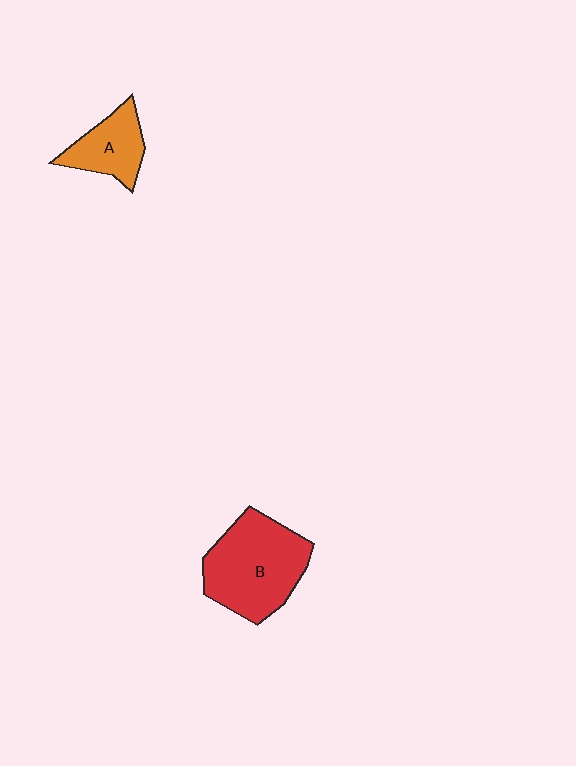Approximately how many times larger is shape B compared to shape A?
Approximately 2.0 times.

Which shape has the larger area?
Shape B (red).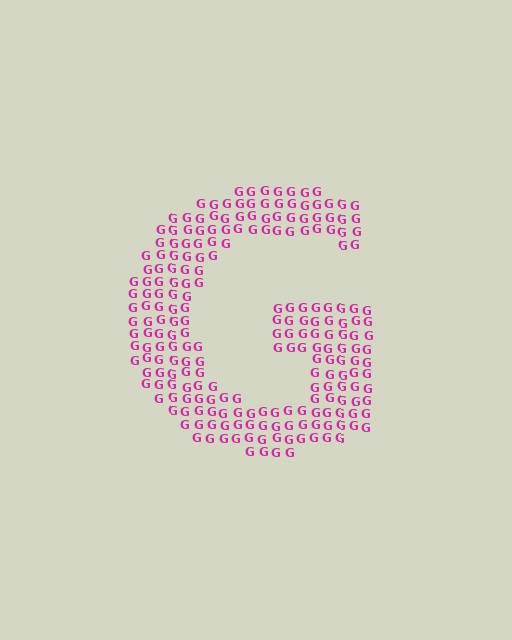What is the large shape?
The large shape is the letter G.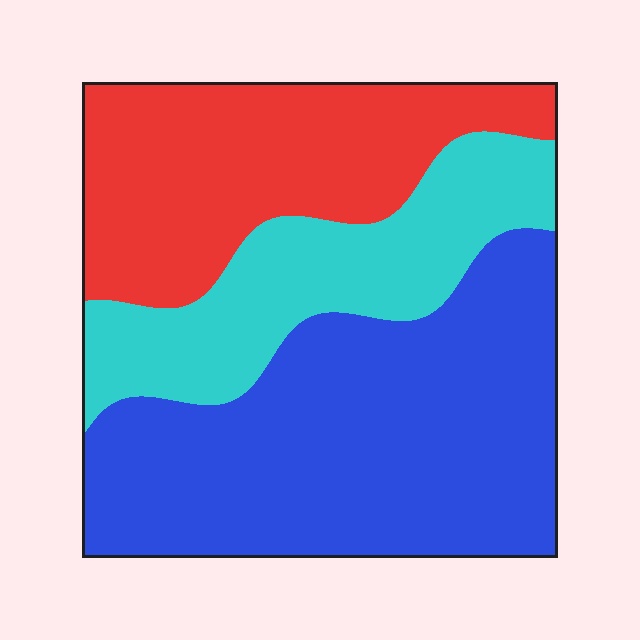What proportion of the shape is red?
Red takes up about one third (1/3) of the shape.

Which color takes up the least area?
Cyan, at roughly 25%.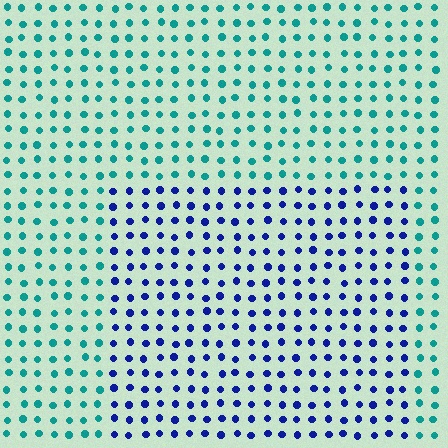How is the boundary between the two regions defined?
The boundary is defined purely by a slight shift in hue (about 58 degrees). Spacing, size, and orientation are identical on both sides.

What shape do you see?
I see a rectangle.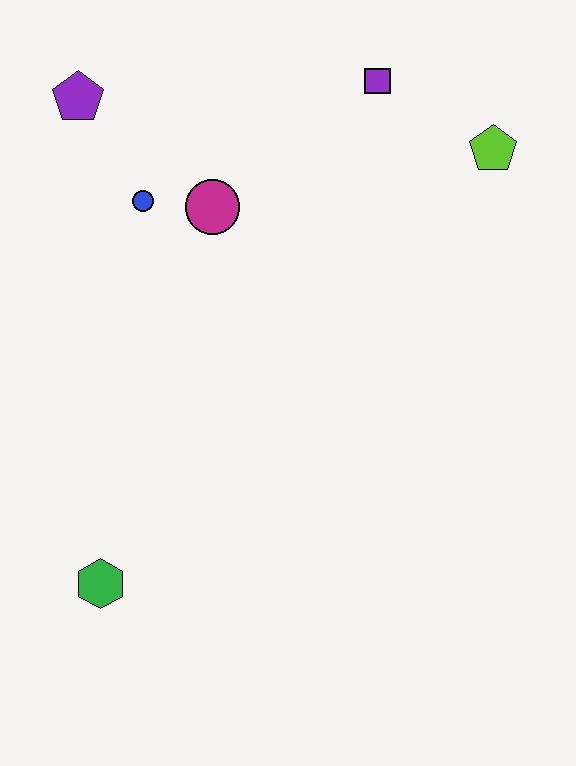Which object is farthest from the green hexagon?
The lime pentagon is farthest from the green hexagon.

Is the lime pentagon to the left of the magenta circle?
No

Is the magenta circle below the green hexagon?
No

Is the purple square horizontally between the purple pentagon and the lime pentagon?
Yes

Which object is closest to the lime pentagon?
The purple square is closest to the lime pentagon.